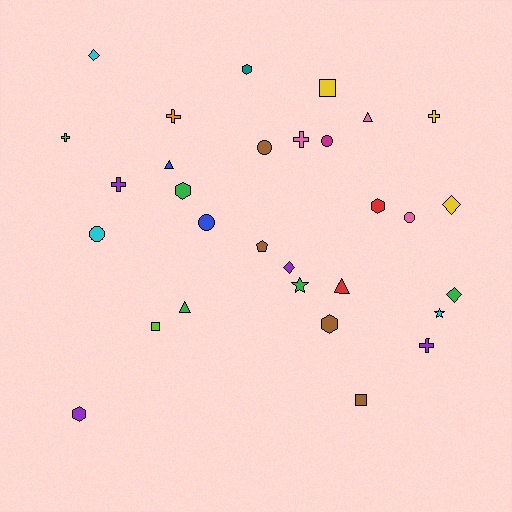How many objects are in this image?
There are 30 objects.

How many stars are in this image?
There are 2 stars.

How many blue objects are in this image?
There are 2 blue objects.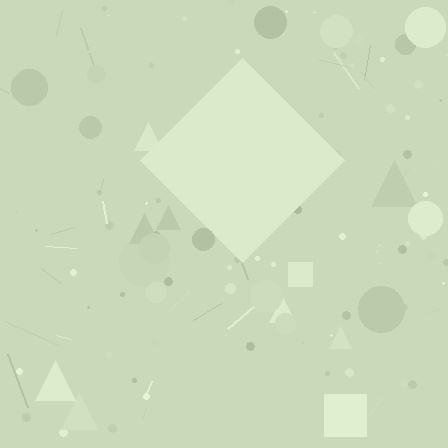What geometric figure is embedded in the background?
A diamond is embedded in the background.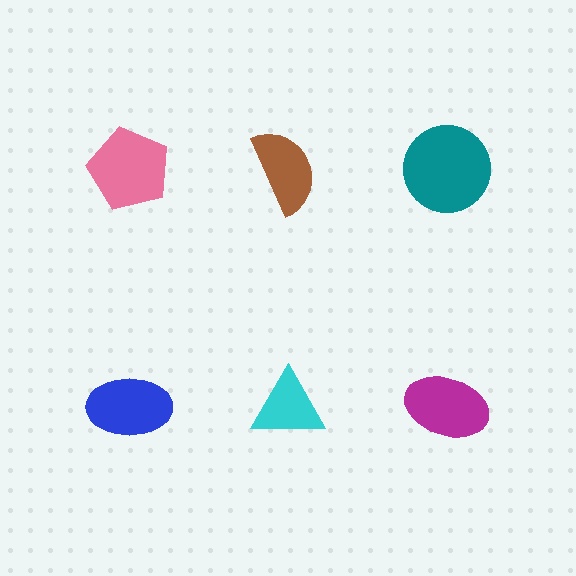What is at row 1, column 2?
A brown semicircle.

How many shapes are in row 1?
3 shapes.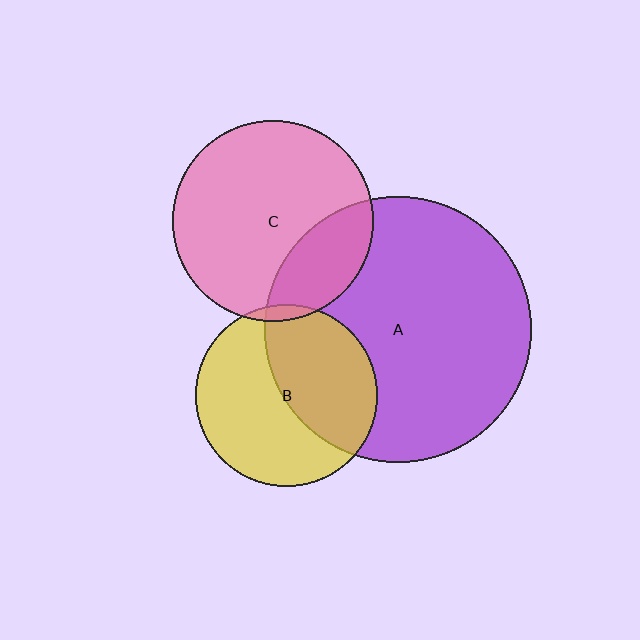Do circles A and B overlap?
Yes.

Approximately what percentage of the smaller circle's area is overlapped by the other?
Approximately 45%.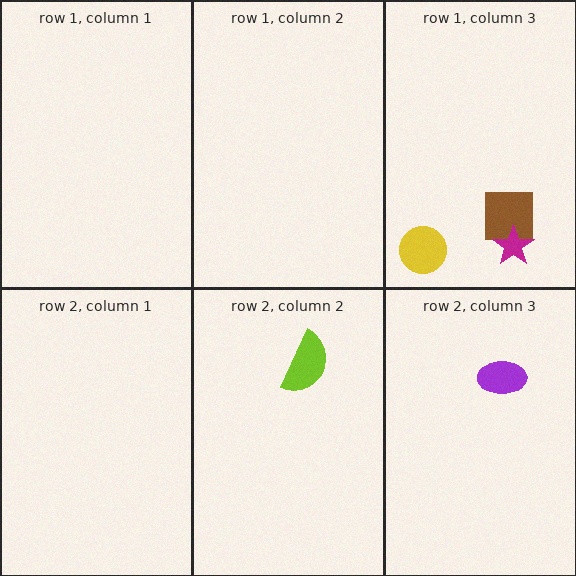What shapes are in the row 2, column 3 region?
The purple ellipse.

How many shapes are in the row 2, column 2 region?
1.